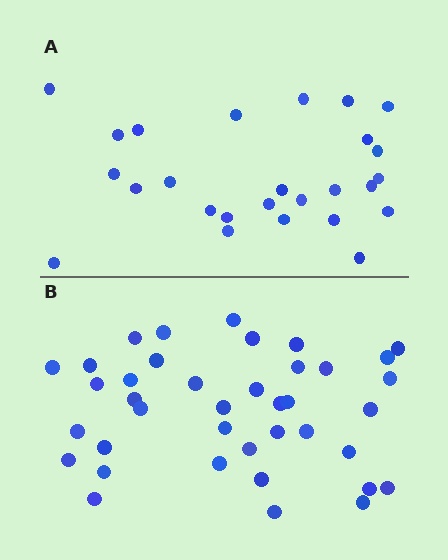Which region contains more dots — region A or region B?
Region B (the bottom region) has more dots.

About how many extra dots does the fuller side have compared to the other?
Region B has approximately 15 more dots than region A.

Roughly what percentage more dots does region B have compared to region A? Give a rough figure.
About 50% more.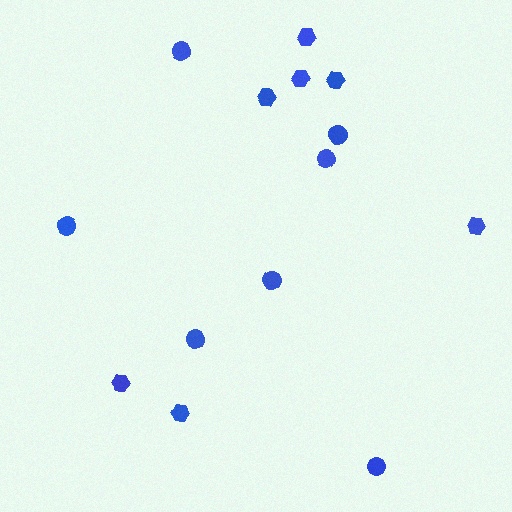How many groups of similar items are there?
There are 2 groups: one group of circles (7) and one group of hexagons (7).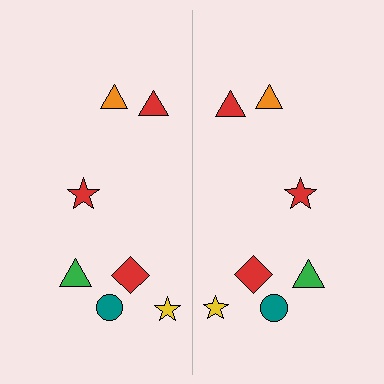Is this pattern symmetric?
Yes, this pattern has bilateral (reflection) symmetry.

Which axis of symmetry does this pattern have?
The pattern has a vertical axis of symmetry running through the center of the image.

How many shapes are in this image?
There are 14 shapes in this image.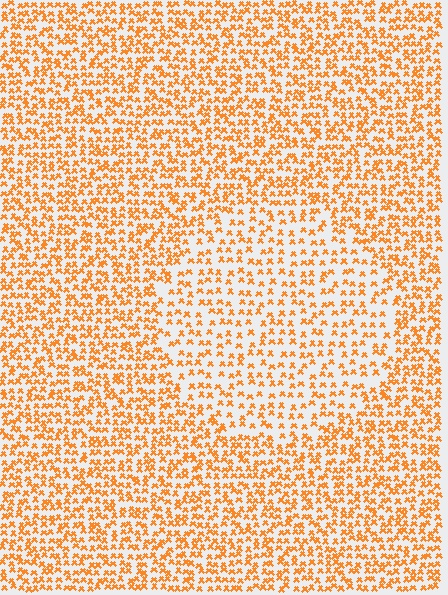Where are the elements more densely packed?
The elements are more densely packed outside the circle boundary.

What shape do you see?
I see a circle.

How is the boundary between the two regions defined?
The boundary is defined by a change in element density (approximately 1.7x ratio). All elements are the same color, size, and shape.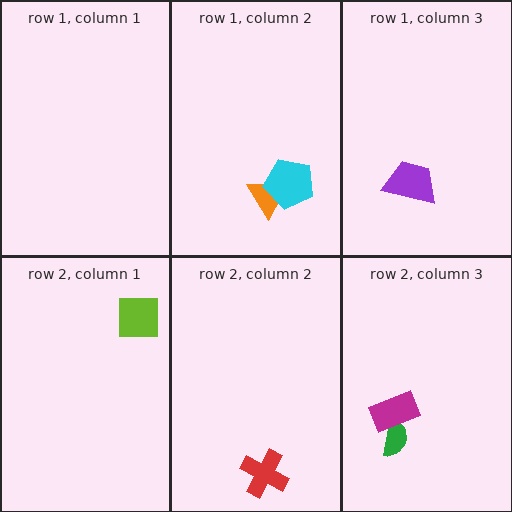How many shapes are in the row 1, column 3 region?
1.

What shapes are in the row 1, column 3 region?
The purple trapezoid.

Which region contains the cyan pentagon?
The row 1, column 2 region.